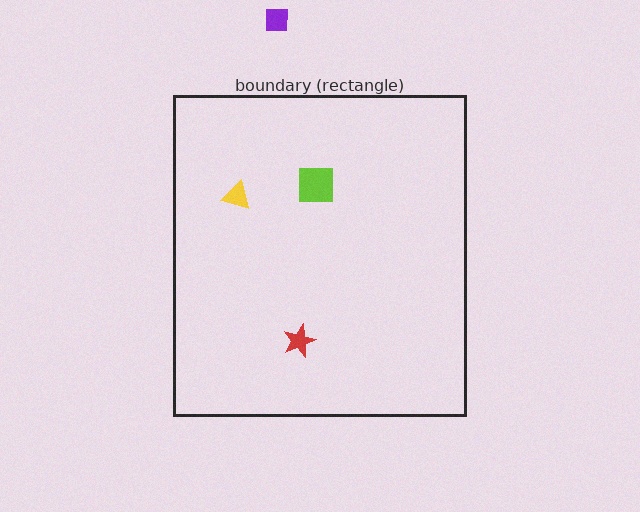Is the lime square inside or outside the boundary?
Inside.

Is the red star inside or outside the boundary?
Inside.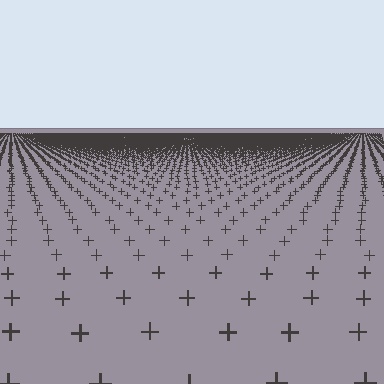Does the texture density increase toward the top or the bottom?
Density increases toward the top.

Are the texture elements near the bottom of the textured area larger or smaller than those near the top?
Larger. Near the bottom, elements are closer to the viewer and appear at a bigger on-screen size.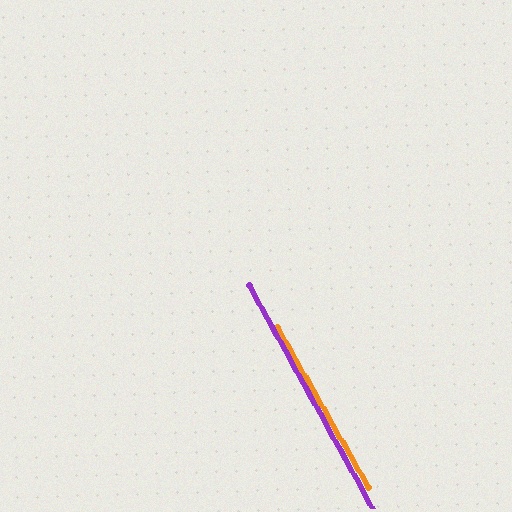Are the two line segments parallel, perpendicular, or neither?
Parallel — their directions differ by only 0.7°.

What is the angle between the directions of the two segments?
Approximately 1 degree.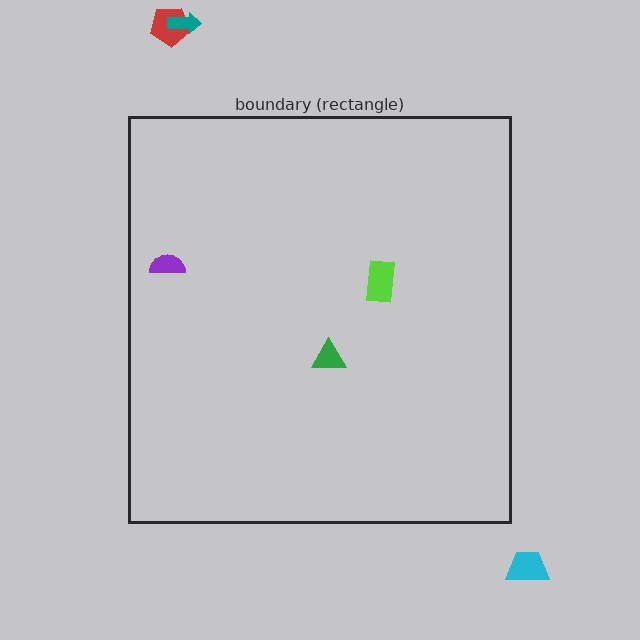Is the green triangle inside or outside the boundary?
Inside.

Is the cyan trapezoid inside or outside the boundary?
Outside.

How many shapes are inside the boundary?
3 inside, 3 outside.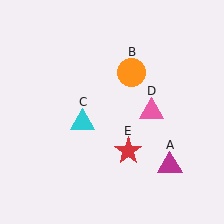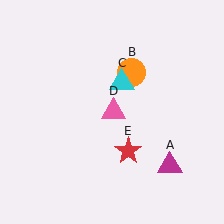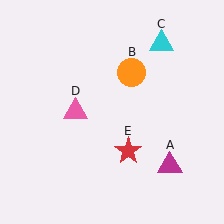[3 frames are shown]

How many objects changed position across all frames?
2 objects changed position: cyan triangle (object C), pink triangle (object D).